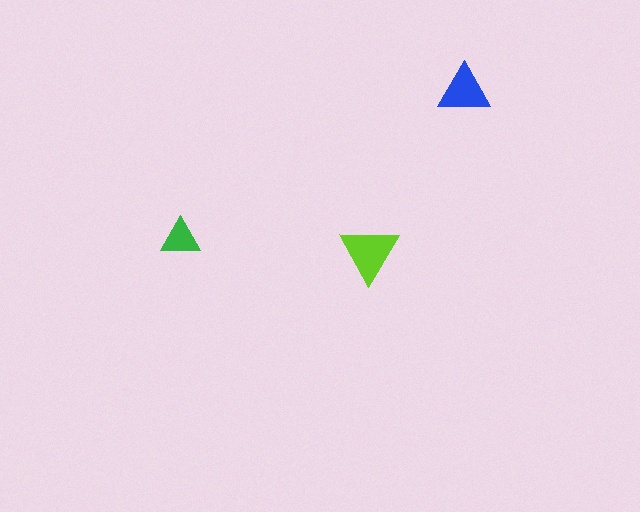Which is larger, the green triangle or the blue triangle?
The blue one.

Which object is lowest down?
The lime triangle is bottommost.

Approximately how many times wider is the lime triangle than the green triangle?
About 1.5 times wider.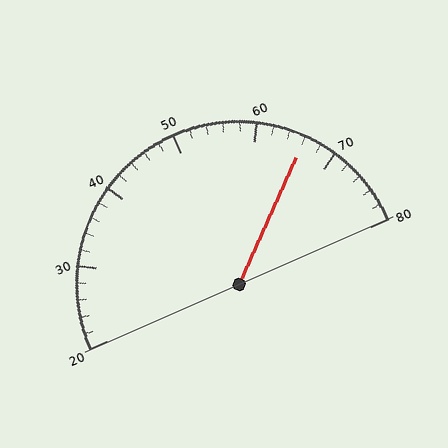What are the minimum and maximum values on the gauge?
The gauge ranges from 20 to 80.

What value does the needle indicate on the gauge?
The needle indicates approximately 66.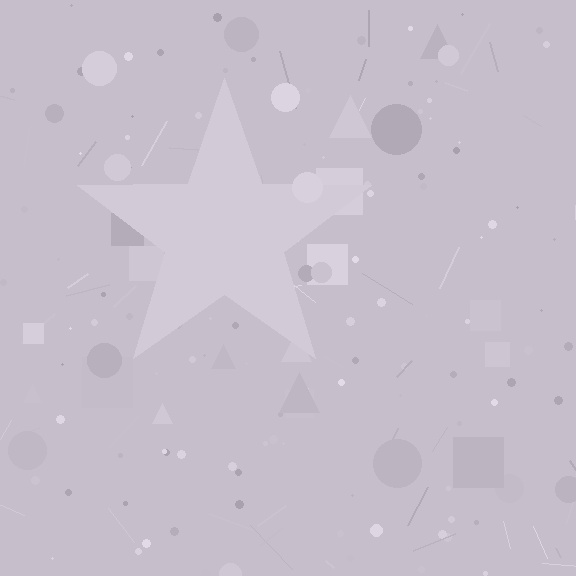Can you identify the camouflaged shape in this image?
The camouflaged shape is a star.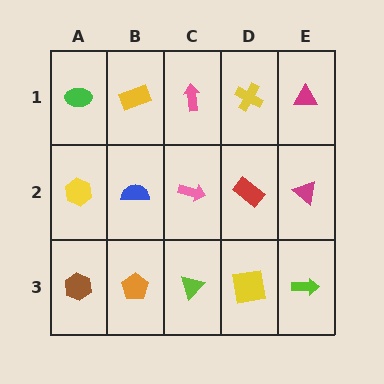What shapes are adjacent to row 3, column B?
A blue semicircle (row 2, column B), a brown hexagon (row 3, column A), a lime triangle (row 3, column C).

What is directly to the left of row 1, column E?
A yellow cross.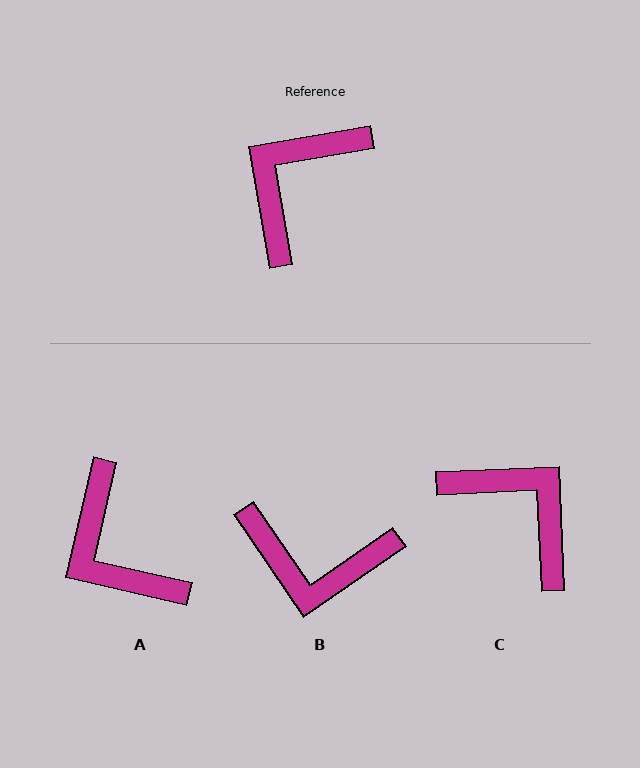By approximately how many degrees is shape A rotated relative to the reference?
Approximately 68 degrees counter-clockwise.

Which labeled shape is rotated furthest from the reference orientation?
B, about 115 degrees away.